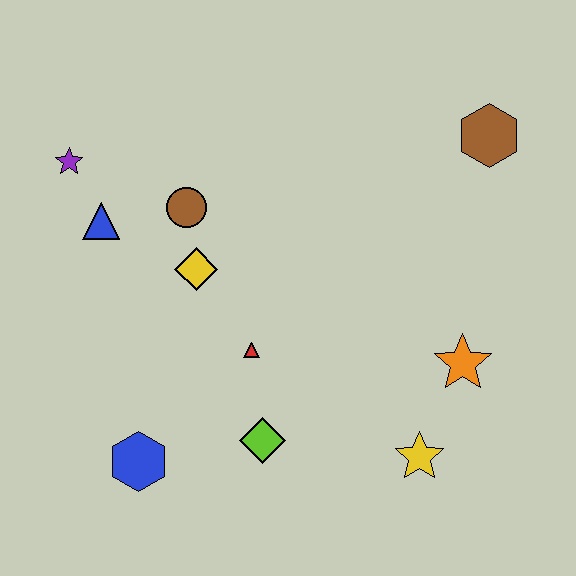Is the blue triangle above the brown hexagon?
No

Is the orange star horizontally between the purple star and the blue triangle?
No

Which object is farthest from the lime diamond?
The brown hexagon is farthest from the lime diamond.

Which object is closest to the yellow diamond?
The brown circle is closest to the yellow diamond.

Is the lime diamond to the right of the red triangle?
Yes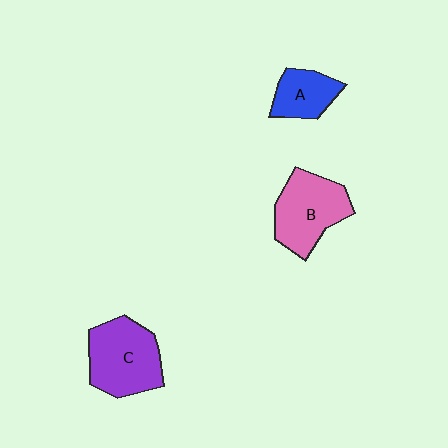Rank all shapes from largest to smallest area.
From largest to smallest: C (purple), B (pink), A (blue).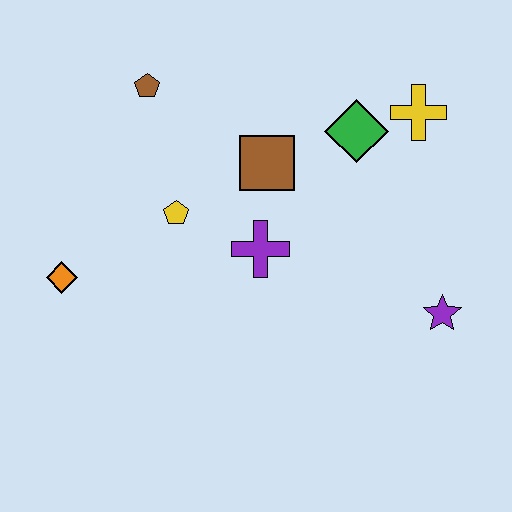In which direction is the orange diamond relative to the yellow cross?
The orange diamond is to the left of the yellow cross.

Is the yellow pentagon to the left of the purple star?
Yes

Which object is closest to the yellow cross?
The green diamond is closest to the yellow cross.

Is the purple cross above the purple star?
Yes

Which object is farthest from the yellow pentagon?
The purple star is farthest from the yellow pentagon.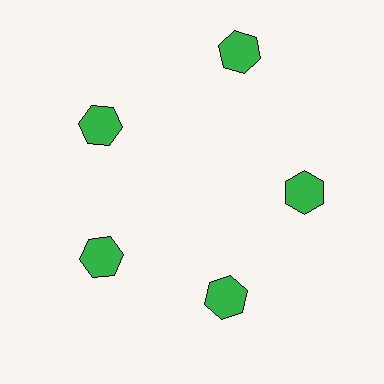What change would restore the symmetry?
The symmetry would be restored by moving it inward, back onto the ring so that all 5 hexagons sit at equal angles and equal distance from the center.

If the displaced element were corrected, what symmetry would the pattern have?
It would have 5-fold rotational symmetry — the pattern would map onto itself every 72 degrees.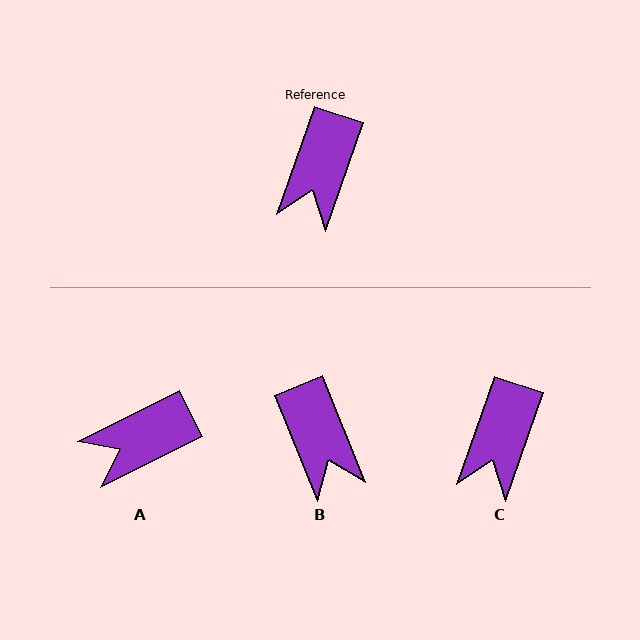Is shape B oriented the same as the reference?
No, it is off by about 41 degrees.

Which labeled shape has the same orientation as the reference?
C.